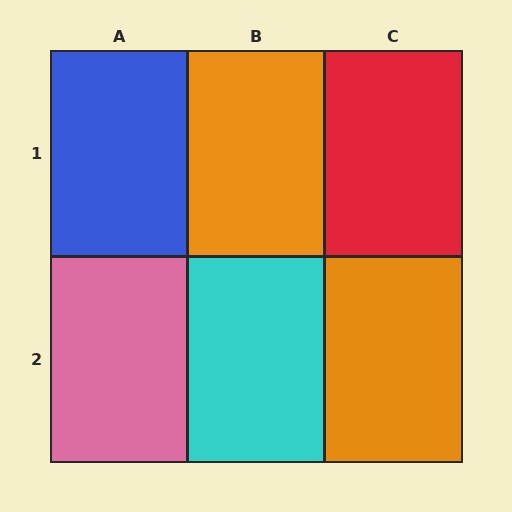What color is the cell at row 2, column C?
Orange.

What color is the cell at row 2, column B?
Cyan.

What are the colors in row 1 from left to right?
Blue, orange, red.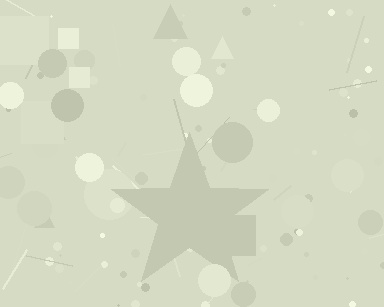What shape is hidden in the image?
A star is hidden in the image.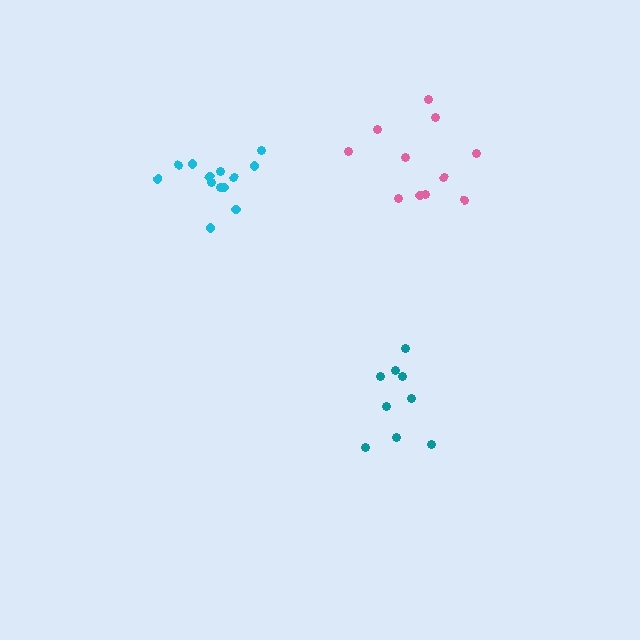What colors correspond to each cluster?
The clusters are colored: pink, teal, cyan.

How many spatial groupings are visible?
There are 3 spatial groupings.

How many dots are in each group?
Group 1: 11 dots, Group 2: 9 dots, Group 3: 13 dots (33 total).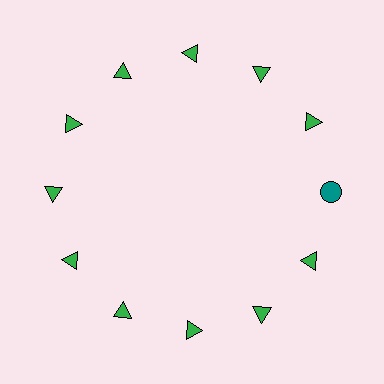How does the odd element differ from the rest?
It differs in both color (teal instead of green) and shape (circle instead of triangle).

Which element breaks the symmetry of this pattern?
The teal circle at roughly the 3 o'clock position breaks the symmetry. All other shapes are green triangles.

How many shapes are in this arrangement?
There are 12 shapes arranged in a ring pattern.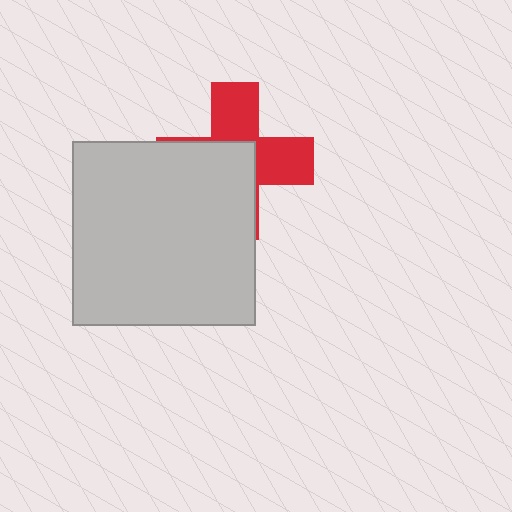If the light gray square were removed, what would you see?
You would see the complete red cross.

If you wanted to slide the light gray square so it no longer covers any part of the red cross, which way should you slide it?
Slide it toward the lower-left — that is the most direct way to separate the two shapes.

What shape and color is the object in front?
The object in front is a light gray square.